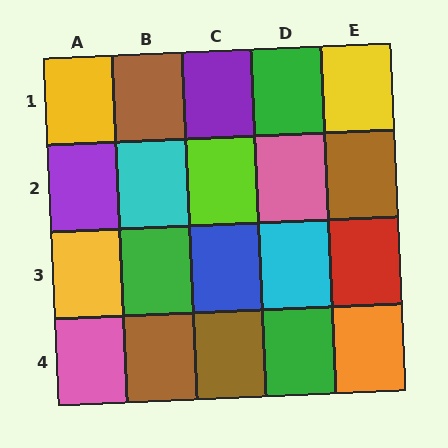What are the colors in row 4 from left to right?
Pink, brown, brown, green, orange.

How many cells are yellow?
3 cells are yellow.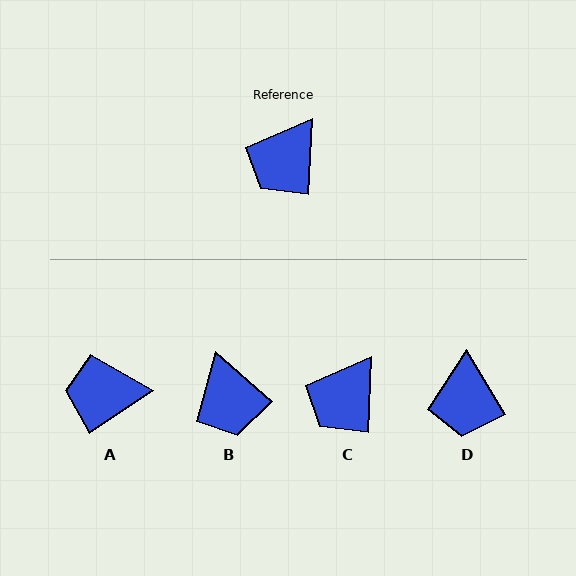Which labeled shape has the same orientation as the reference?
C.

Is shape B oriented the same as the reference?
No, it is off by about 51 degrees.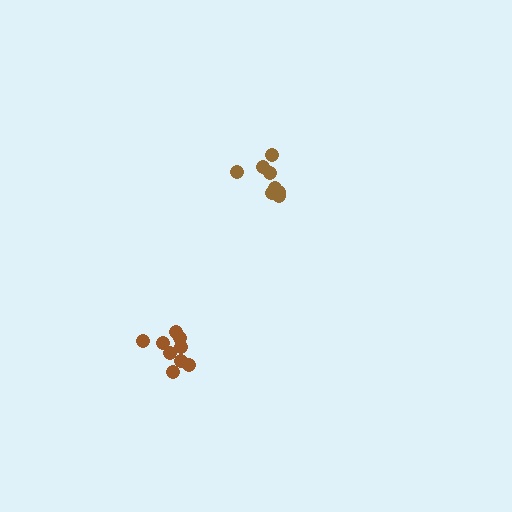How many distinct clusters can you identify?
There are 2 distinct clusters.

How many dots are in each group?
Group 1: 8 dots, Group 2: 9 dots (17 total).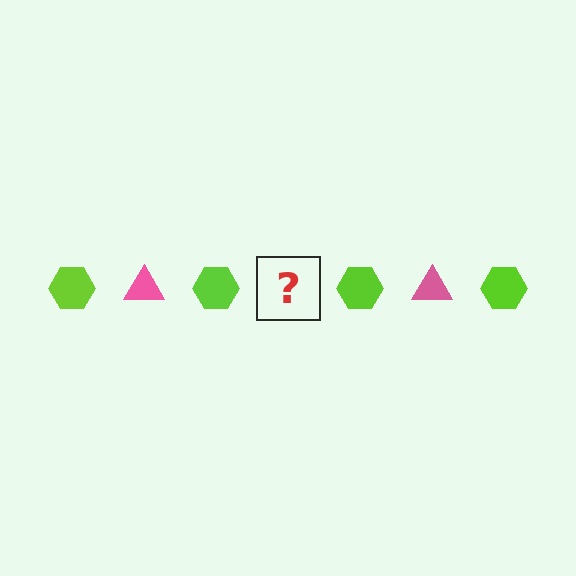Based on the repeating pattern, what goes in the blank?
The blank should be a pink triangle.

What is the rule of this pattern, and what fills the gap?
The rule is that the pattern alternates between lime hexagon and pink triangle. The gap should be filled with a pink triangle.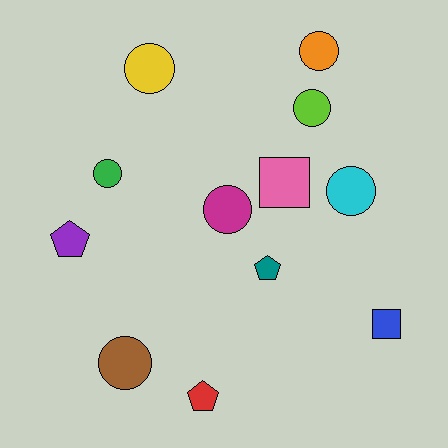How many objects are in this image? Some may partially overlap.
There are 12 objects.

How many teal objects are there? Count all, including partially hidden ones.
There is 1 teal object.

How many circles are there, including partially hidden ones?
There are 7 circles.